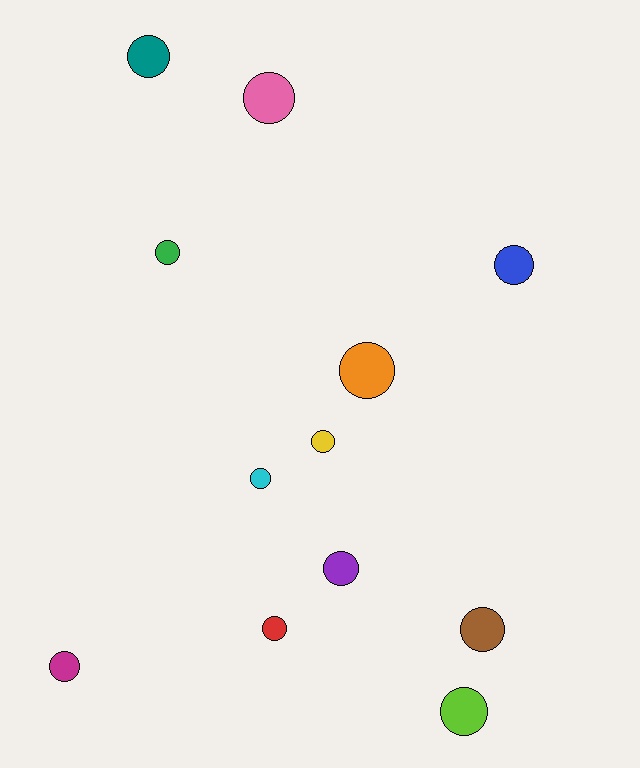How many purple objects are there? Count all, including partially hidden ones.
There is 1 purple object.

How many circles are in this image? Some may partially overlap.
There are 12 circles.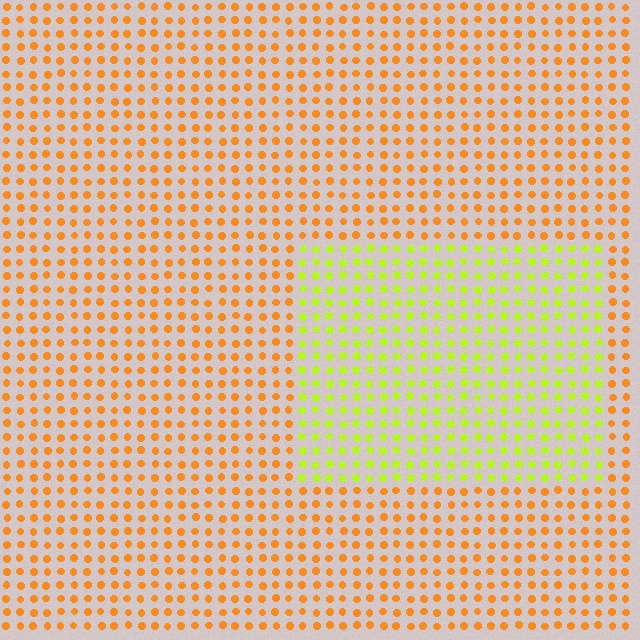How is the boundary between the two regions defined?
The boundary is defined purely by a slight shift in hue (about 49 degrees). Spacing, size, and orientation are identical on both sides.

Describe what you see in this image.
The image is filled with small orange elements in a uniform arrangement. A rectangle-shaped region is visible where the elements are tinted to a slightly different hue, forming a subtle color boundary.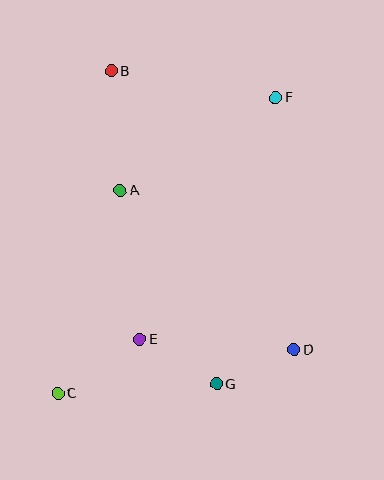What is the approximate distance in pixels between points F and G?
The distance between F and G is approximately 292 pixels.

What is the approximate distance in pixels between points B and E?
The distance between B and E is approximately 269 pixels.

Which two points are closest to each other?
Points D and G are closest to each other.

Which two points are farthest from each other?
Points C and F are farthest from each other.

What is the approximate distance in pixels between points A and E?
The distance between A and E is approximately 150 pixels.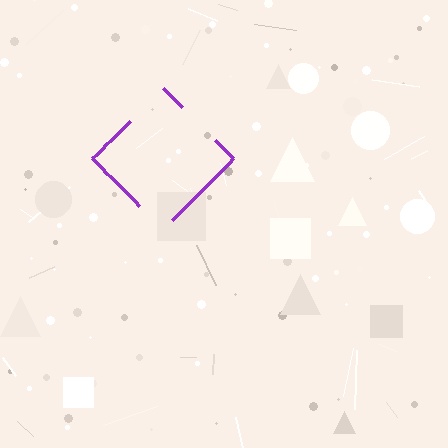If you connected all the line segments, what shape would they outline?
They would outline a diamond.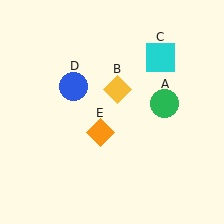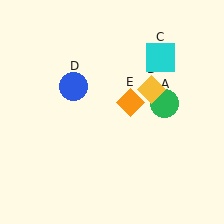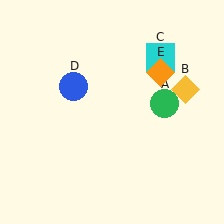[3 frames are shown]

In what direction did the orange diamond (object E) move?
The orange diamond (object E) moved up and to the right.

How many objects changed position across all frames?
2 objects changed position: yellow diamond (object B), orange diamond (object E).